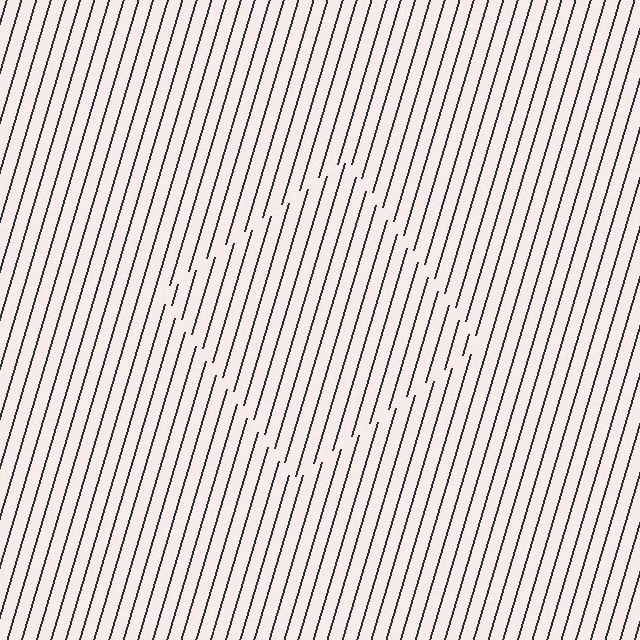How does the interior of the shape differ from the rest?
The interior of the shape contains the same grating, shifted by half a period — the contour is defined by the phase discontinuity where line-ends from the inner and outer gratings abut.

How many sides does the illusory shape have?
4 sides — the line-ends trace a square.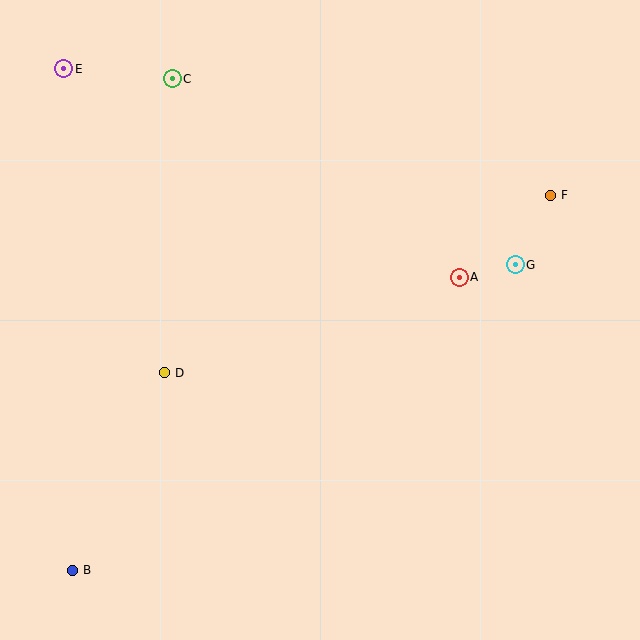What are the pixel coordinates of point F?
Point F is at (550, 195).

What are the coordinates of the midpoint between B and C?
The midpoint between B and C is at (122, 324).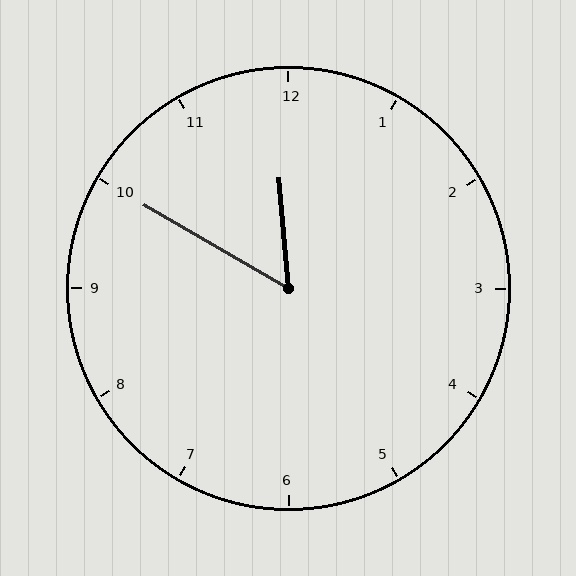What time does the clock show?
11:50.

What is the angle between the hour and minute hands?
Approximately 55 degrees.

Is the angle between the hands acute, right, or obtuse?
It is acute.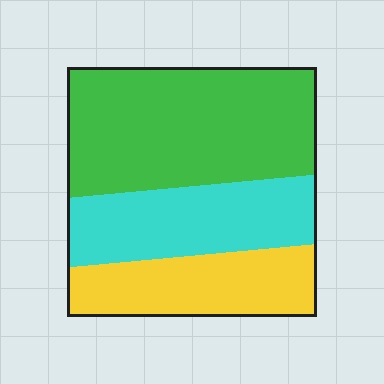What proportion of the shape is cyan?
Cyan takes up about one quarter (1/4) of the shape.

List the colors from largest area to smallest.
From largest to smallest: green, cyan, yellow.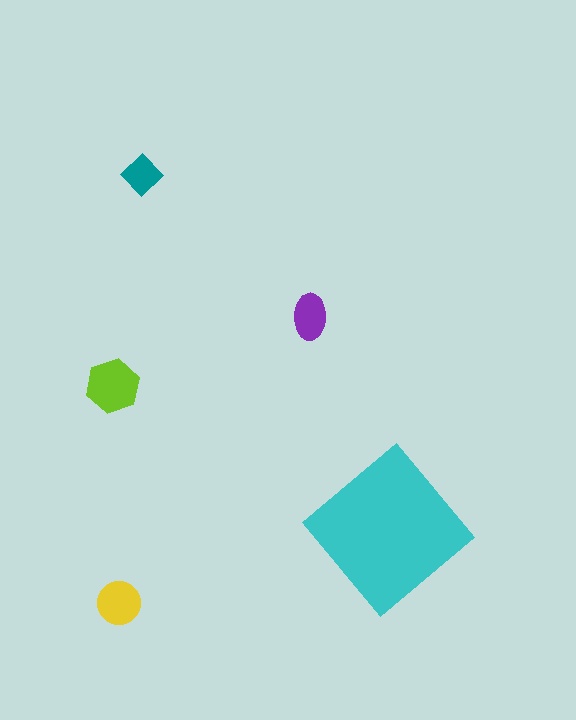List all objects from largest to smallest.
The cyan diamond, the lime hexagon, the yellow circle, the purple ellipse, the teal diamond.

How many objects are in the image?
There are 5 objects in the image.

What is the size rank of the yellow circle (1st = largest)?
3rd.